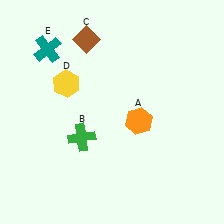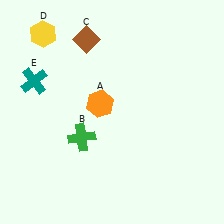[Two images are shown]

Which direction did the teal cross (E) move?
The teal cross (E) moved down.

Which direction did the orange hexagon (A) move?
The orange hexagon (A) moved left.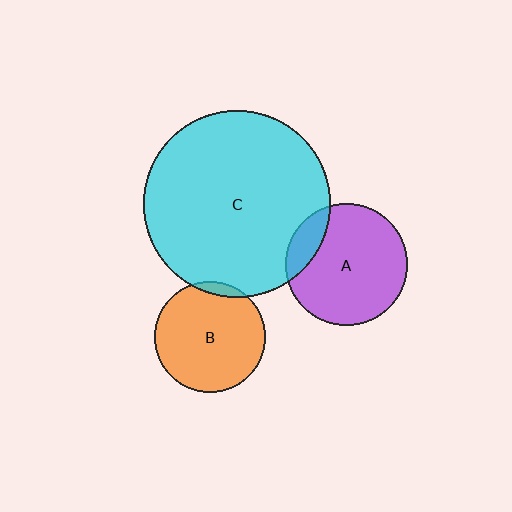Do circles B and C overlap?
Yes.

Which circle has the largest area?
Circle C (cyan).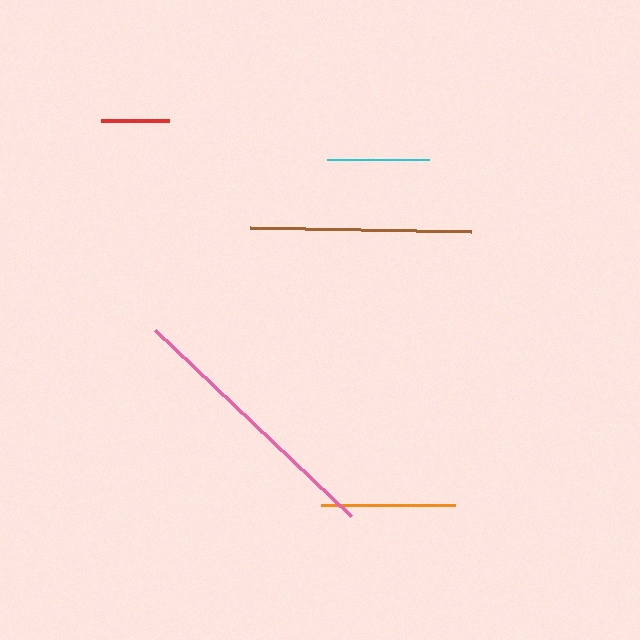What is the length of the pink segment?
The pink segment is approximately 270 pixels long.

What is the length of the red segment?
The red segment is approximately 68 pixels long.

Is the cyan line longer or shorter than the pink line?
The pink line is longer than the cyan line.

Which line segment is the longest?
The pink line is the longest at approximately 270 pixels.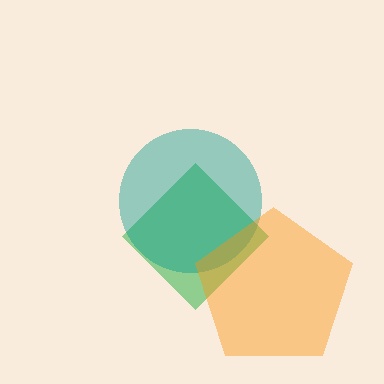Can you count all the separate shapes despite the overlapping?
Yes, there are 3 separate shapes.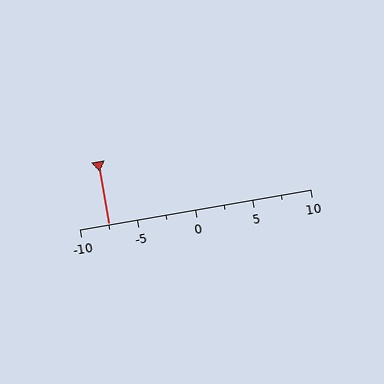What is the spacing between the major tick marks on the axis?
The major ticks are spaced 5 apart.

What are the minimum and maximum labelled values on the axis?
The axis runs from -10 to 10.